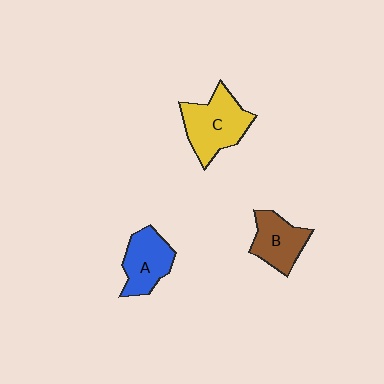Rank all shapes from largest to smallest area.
From largest to smallest: C (yellow), A (blue), B (brown).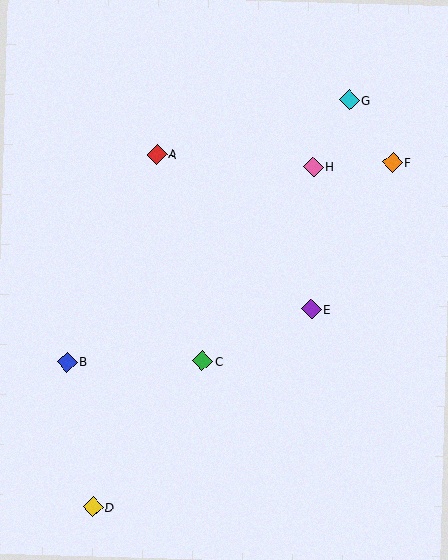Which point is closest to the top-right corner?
Point G is closest to the top-right corner.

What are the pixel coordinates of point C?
Point C is at (203, 361).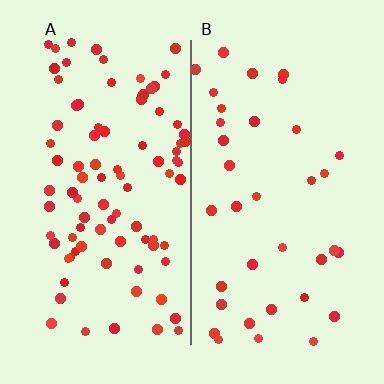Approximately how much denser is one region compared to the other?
Approximately 2.5× — region A over region B.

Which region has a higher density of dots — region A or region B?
A (the left).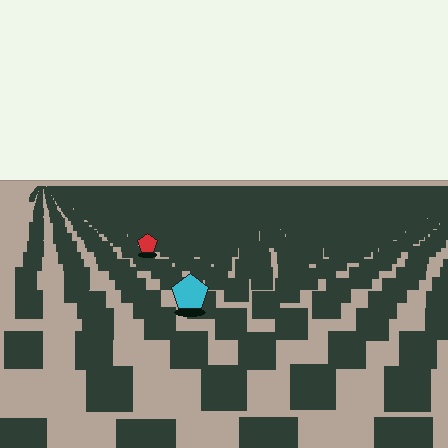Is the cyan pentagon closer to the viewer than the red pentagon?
Yes. The cyan pentagon is closer — you can tell from the texture gradient: the ground texture is coarser near it.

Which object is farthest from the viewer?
The red pentagon is farthest from the viewer. It appears smaller and the ground texture around it is denser.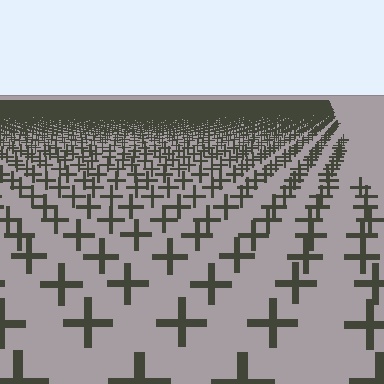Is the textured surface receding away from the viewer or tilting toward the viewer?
The surface is receding away from the viewer. Texture elements get smaller and denser toward the top.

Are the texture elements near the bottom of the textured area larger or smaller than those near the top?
Larger. Near the bottom, elements are closer to the viewer and appear at a bigger on-screen size.